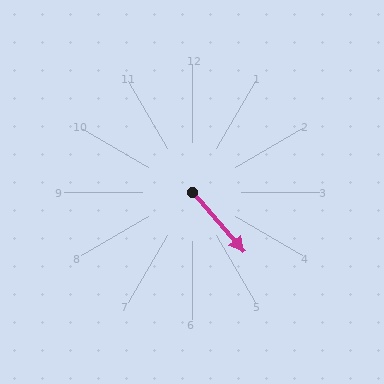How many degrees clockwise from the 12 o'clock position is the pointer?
Approximately 139 degrees.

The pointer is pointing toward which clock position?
Roughly 5 o'clock.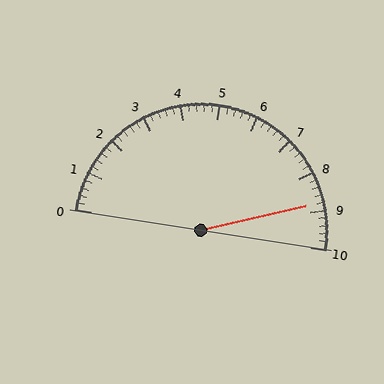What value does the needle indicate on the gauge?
The needle indicates approximately 8.8.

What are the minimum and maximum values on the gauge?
The gauge ranges from 0 to 10.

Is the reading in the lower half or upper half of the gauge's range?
The reading is in the upper half of the range (0 to 10).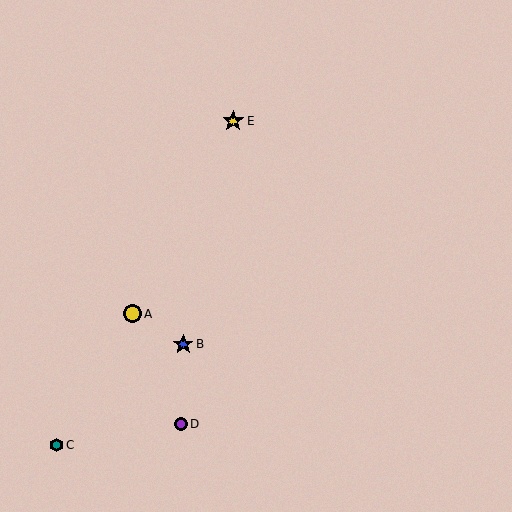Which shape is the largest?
The yellow star (labeled E) is the largest.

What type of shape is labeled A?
Shape A is a yellow circle.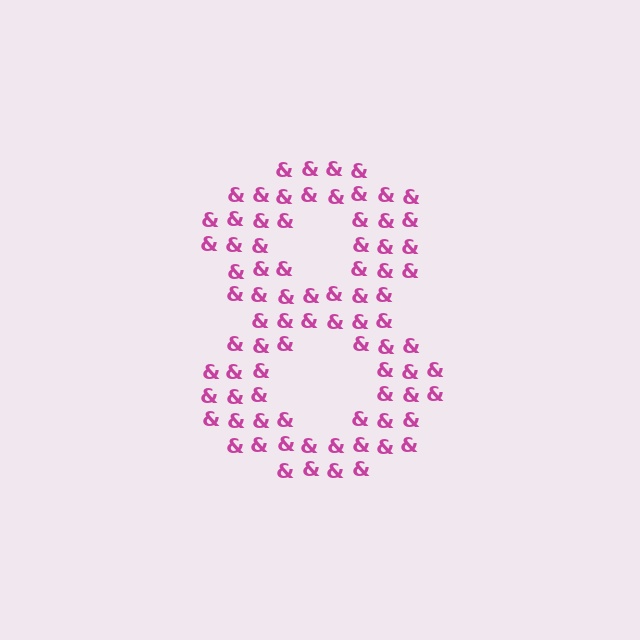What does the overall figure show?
The overall figure shows the digit 8.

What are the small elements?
The small elements are ampersands.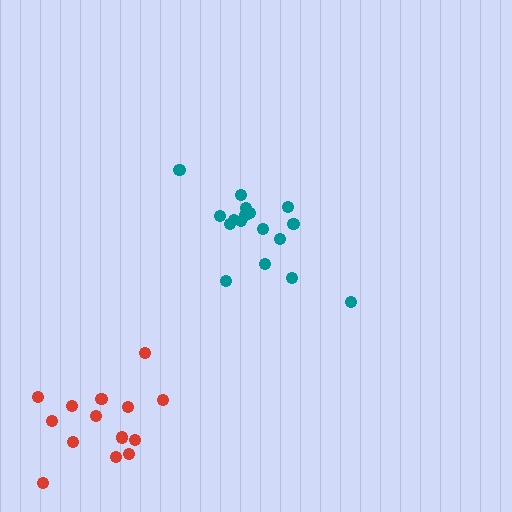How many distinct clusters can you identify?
There are 2 distinct clusters.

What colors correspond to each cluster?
The clusters are colored: teal, red.